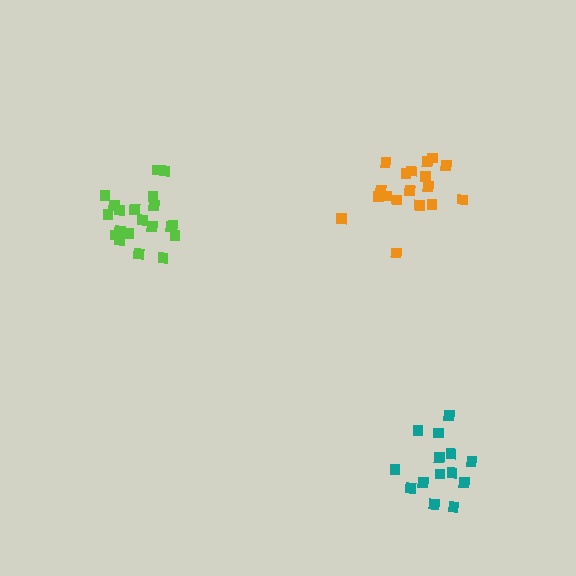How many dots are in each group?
Group 1: 14 dots, Group 2: 20 dots, Group 3: 18 dots (52 total).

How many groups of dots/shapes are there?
There are 3 groups.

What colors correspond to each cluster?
The clusters are colored: teal, lime, orange.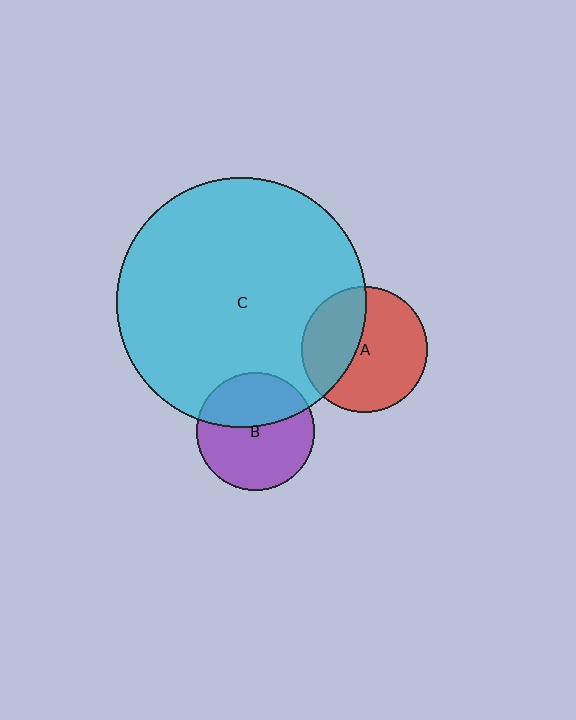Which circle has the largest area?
Circle C (cyan).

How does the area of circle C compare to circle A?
Approximately 3.9 times.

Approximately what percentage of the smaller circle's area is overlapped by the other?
Approximately 40%.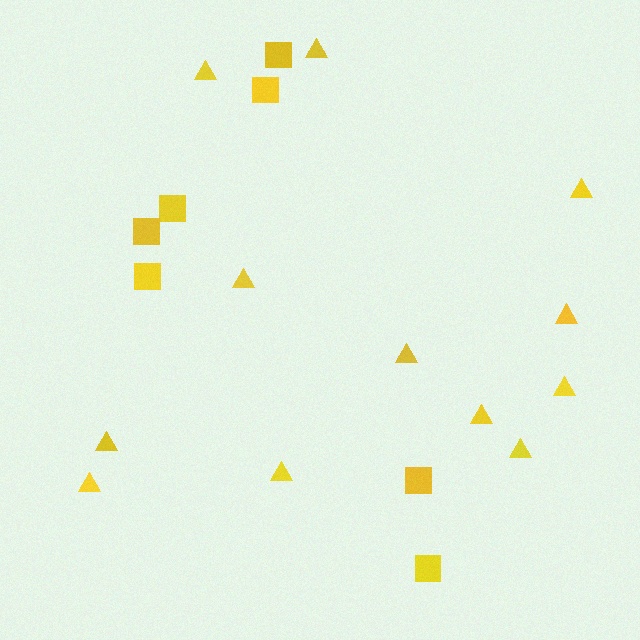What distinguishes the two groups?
There are 2 groups: one group of squares (7) and one group of triangles (12).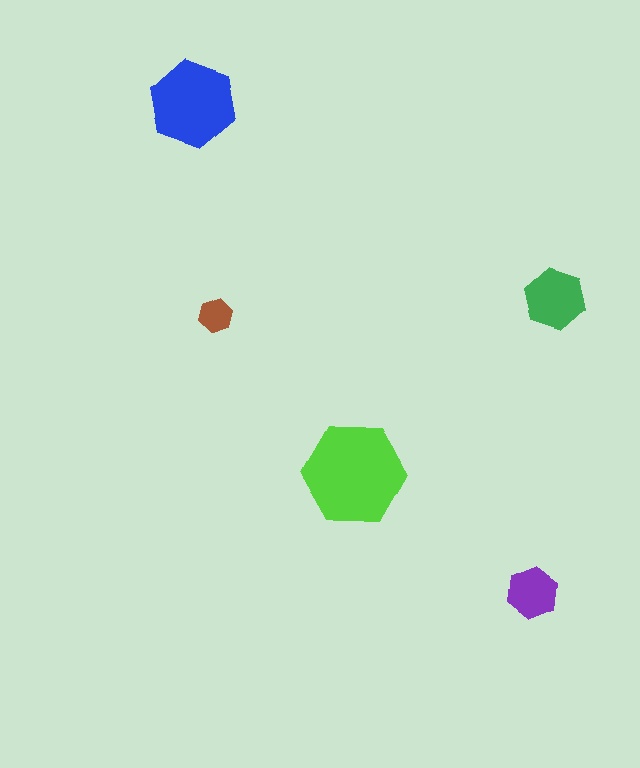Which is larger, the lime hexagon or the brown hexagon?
The lime one.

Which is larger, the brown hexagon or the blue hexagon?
The blue one.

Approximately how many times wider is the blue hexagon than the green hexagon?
About 1.5 times wider.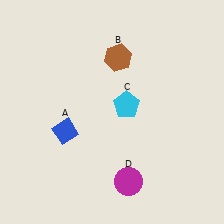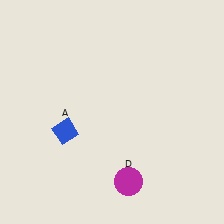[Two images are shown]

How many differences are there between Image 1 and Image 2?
There are 2 differences between the two images.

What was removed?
The brown hexagon (B), the cyan pentagon (C) were removed in Image 2.